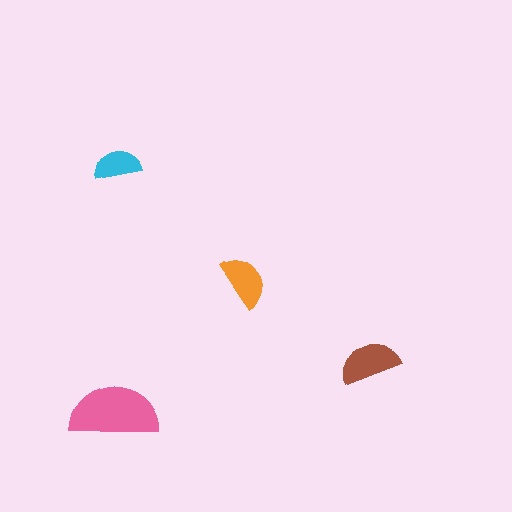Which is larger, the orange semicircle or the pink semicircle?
The pink one.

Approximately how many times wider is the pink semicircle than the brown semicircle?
About 1.5 times wider.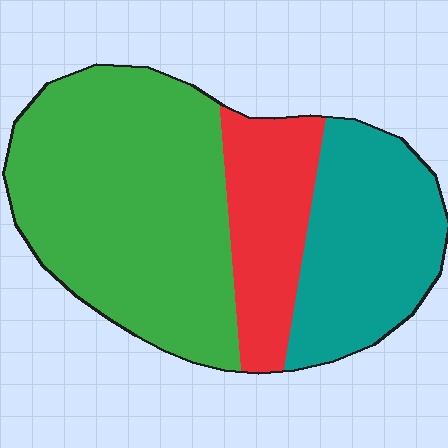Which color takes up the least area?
Red, at roughly 20%.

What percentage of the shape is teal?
Teal covers around 30% of the shape.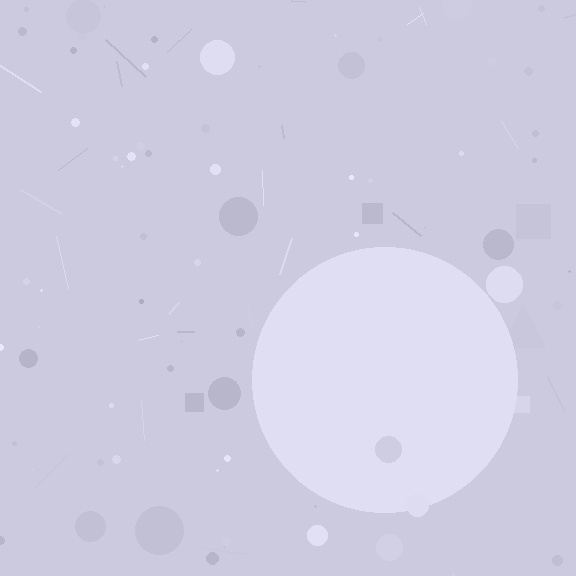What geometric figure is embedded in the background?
A circle is embedded in the background.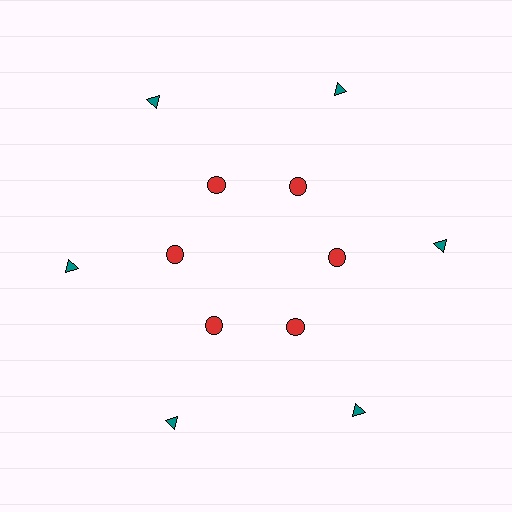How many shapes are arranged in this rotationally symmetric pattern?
There are 12 shapes, arranged in 6 groups of 2.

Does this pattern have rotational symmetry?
Yes, this pattern has 6-fold rotational symmetry. It looks the same after rotating 60 degrees around the center.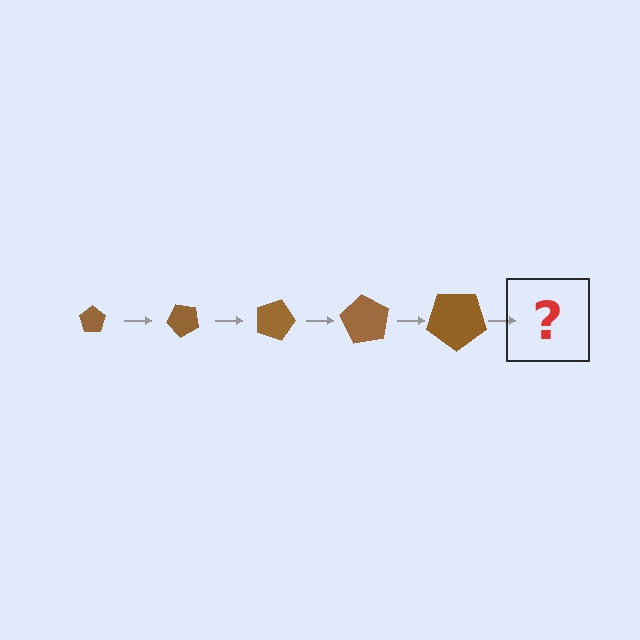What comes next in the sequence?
The next element should be a pentagon, larger than the previous one and rotated 225 degrees from the start.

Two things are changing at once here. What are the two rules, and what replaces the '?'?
The two rules are that the pentagon grows larger each step and it rotates 45 degrees each step. The '?' should be a pentagon, larger than the previous one and rotated 225 degrees from the start.